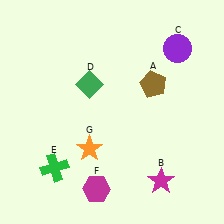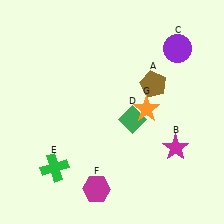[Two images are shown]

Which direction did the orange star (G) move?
The orange star (G) moved right.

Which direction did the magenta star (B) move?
The magenta star (B) moved up.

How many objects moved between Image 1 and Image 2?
3 objects moved between the two images.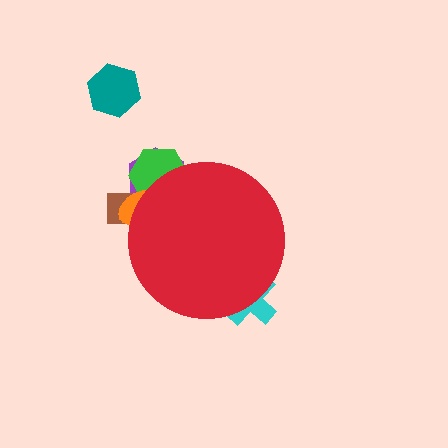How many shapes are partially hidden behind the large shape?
5 shapes are partially hidden.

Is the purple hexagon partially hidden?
Yes, the purple hexagon is partially hidden behind the red circle.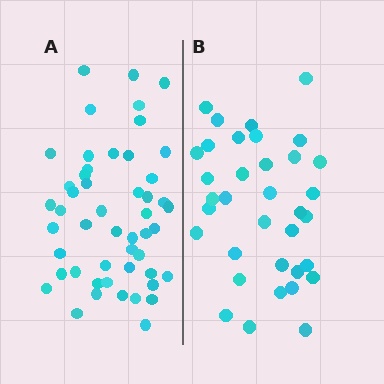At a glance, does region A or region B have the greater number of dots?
Region A (the left region) has more dots.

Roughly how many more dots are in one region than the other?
Region A has approximately 15 more dots than region B.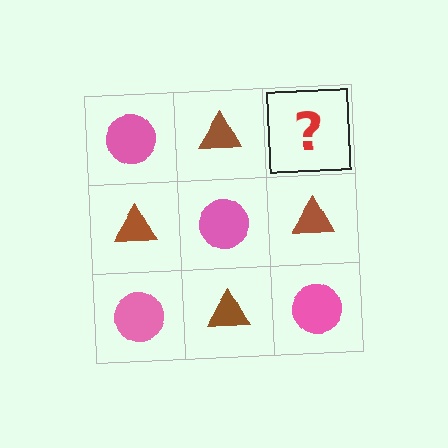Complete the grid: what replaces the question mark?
The question mark should be replaced with a pink circle.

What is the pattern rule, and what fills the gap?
The rule is that it alternates pink circle and brown triangle in a checkerboard pattern. The gap should be filled with a pink circle.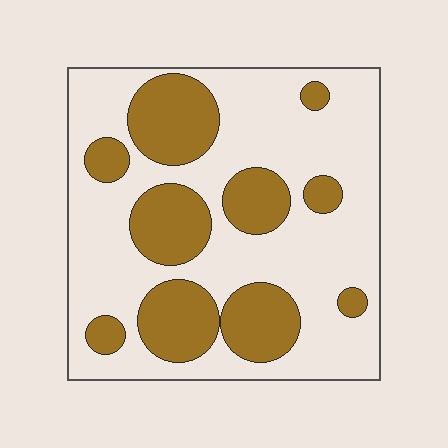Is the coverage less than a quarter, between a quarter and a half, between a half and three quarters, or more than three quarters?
Between a quarter and a half.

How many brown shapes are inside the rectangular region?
10.